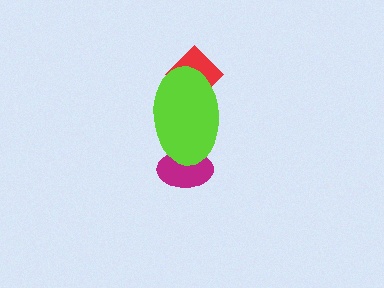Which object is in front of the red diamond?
The lime ellipse is in front of the red diamond.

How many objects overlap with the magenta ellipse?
1 object overlaps with the magenta ellipse.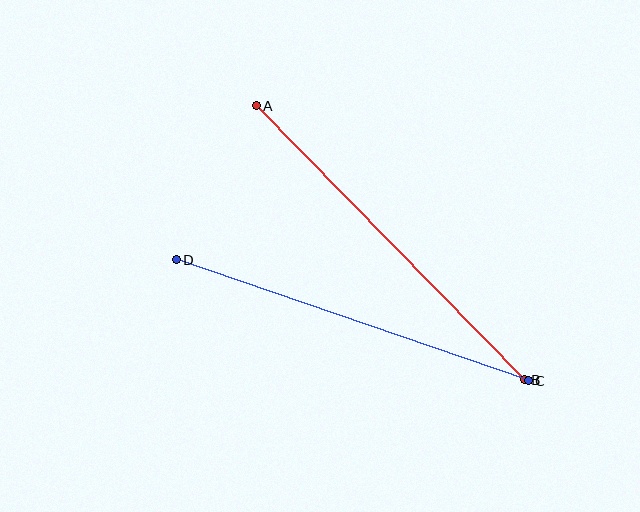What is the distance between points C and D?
The distance is approximately 372 pixels.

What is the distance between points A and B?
The distance is approximately 384 pixels.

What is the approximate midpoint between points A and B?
The midpoint is at approximately (390, 243) pixels.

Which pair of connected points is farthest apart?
Points A and B are farthest apart.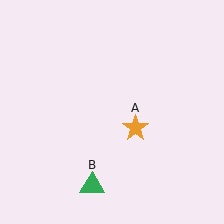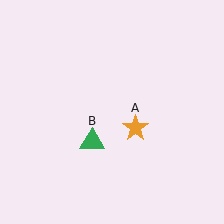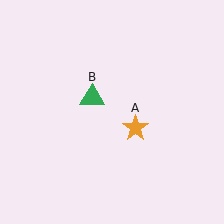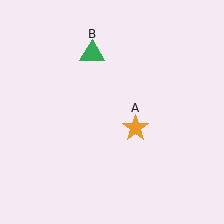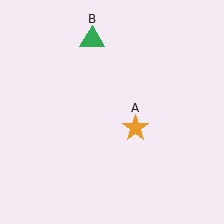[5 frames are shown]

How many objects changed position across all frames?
1 object changed position: green triangle (object B).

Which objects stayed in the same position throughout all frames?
Orange star (object A) remained stationary.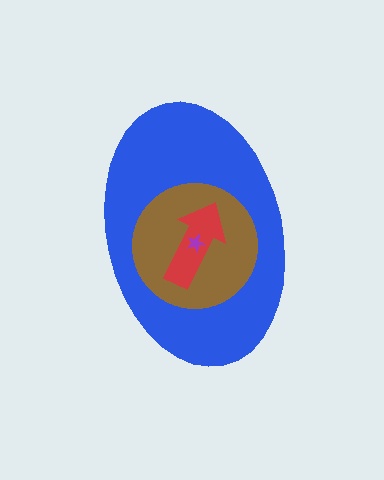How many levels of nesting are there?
4.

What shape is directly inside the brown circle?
The red arrow.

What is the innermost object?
The purple star.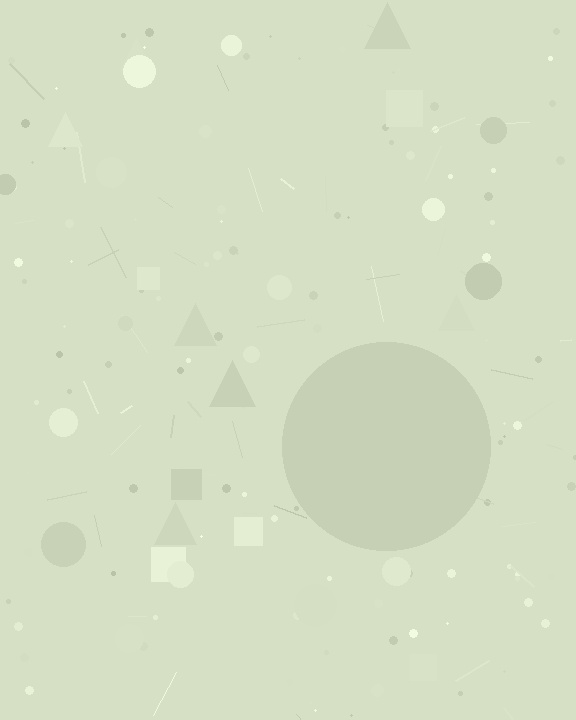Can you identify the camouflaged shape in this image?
The camouflaged shape is a circle.